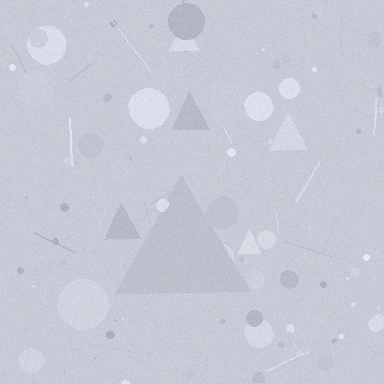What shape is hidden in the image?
A triangle is hidden in the image.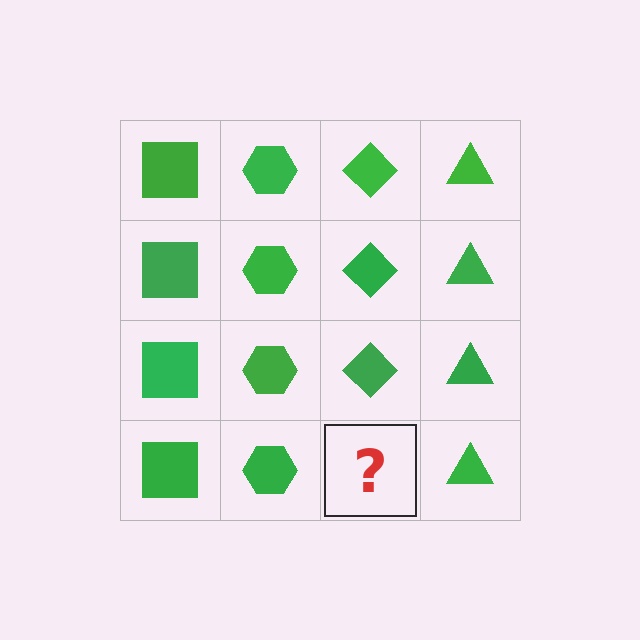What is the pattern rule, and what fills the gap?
The rule is that each column has a consistent shape. The gap should be filled with a green diamond.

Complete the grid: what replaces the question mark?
The question mark should be replaced with a green diamond.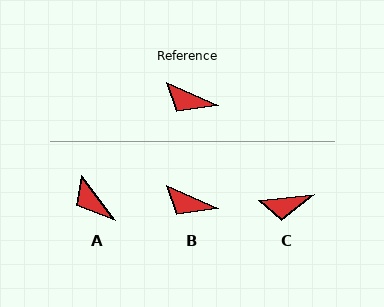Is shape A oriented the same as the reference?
No, it is off by about 28 degrees.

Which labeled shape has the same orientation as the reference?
B.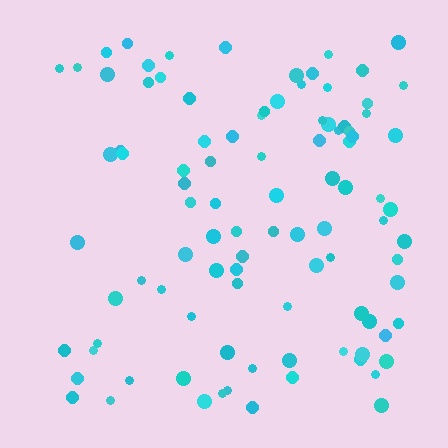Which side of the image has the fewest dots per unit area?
The left.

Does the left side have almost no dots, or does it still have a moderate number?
Still a moderate number, just noticeably fewer than the right.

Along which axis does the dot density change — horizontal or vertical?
Horizontal.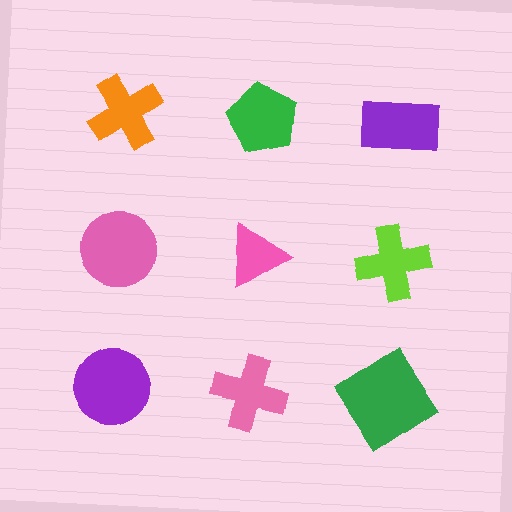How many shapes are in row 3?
3 shapes.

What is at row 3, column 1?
A purple circle.